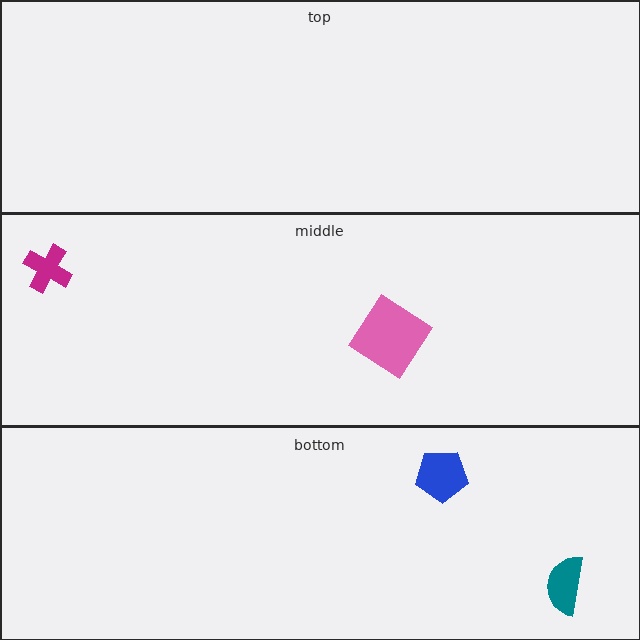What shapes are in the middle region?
The pink diamond, the magenta cross.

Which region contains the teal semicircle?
The bottom region.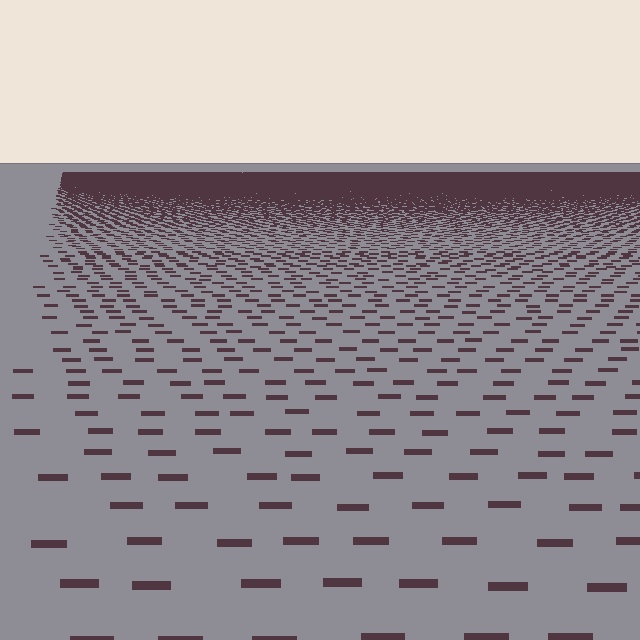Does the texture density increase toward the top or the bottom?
Density increases toward the top.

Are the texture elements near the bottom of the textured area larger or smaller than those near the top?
Larger. Near the bottom, elements are closer to the viewer and appear at a bigger on-screen size.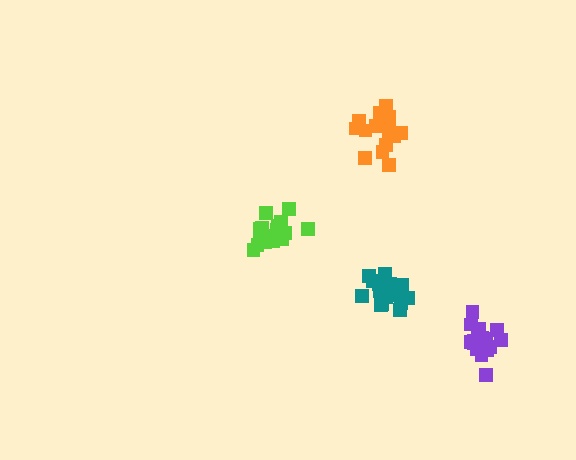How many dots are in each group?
Group 1: 19 dots, Group 2: 21 dots, Group 3: 17 dots, Group 4: 16 dots (73 total).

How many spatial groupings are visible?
There are 4 spatial groupings.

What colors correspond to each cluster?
The clusters are colored: teal, lime, purple, orange.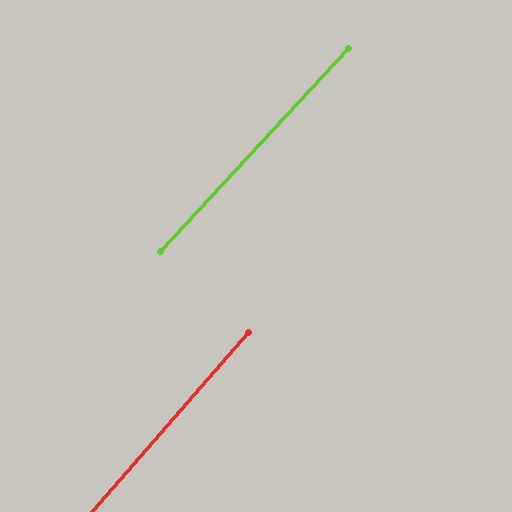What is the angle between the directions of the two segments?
Approximately 2 degrees.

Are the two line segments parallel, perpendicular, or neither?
Parallel — their directions differ by only 1.8°.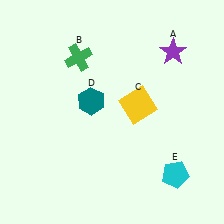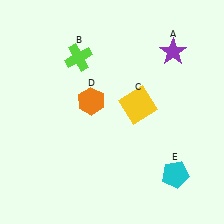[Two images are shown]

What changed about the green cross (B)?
In Image 1, B is green. In Image 2, it changed to lime.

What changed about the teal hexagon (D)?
In Image 1, D is teal. In Image 2, it changed to orange.